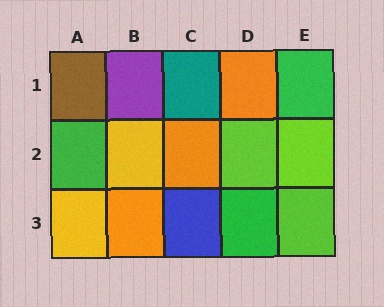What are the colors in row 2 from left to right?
Green, yellow, orange, lime, lime.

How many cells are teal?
1 cell is teal.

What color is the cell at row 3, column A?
Yellow.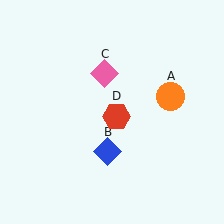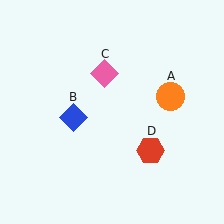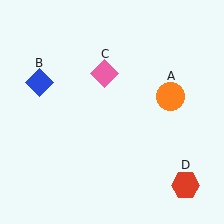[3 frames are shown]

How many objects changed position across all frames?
2 objects changed position: blue diamond (object B), red hexagon (object D).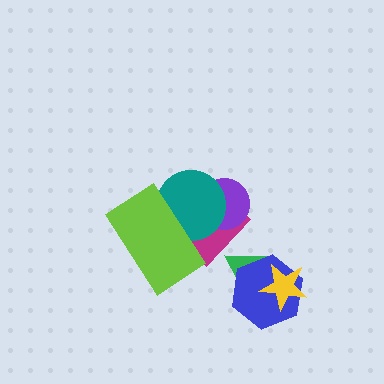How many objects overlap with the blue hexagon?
2 objects overlap with the blue hexagon.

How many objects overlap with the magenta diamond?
4 objects overlap with the magenta diamond.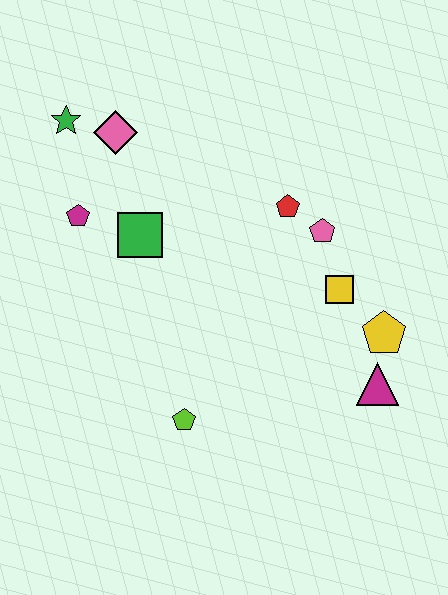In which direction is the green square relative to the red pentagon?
The green square is to the left of the red pentagon.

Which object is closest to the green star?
The pink diamond is closest to the green star.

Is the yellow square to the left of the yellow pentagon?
Yes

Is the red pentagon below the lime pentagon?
No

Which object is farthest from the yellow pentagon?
The green star is farthest from the yellow pentagon.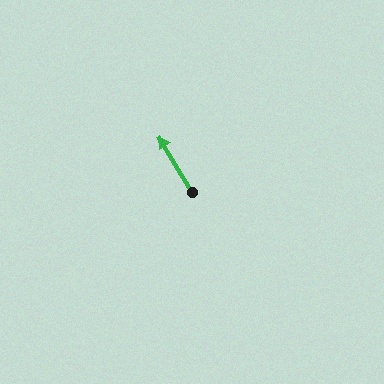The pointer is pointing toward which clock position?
Roughly 11 o'clock.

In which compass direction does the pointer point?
Northwest.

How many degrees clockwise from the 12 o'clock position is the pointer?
Approximately 329 degrees.